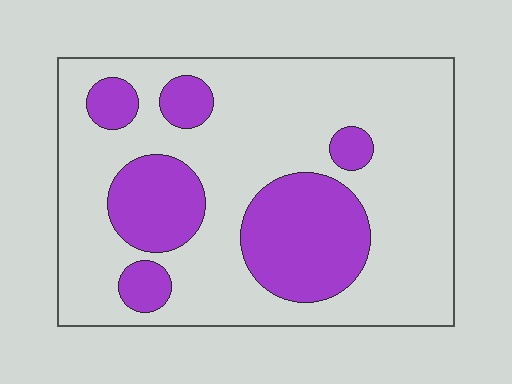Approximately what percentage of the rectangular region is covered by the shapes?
Approximately 25%.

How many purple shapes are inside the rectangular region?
6.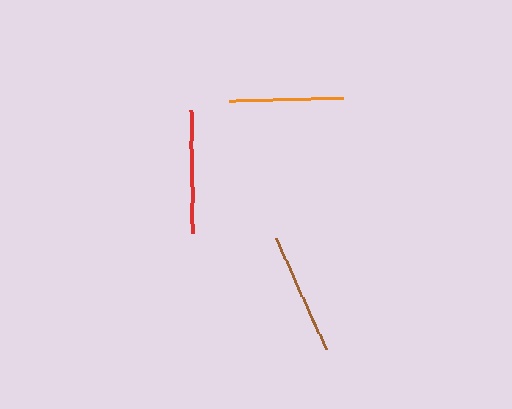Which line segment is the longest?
The red line is the longest at approximately 123 pixels.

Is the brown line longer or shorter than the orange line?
The brown line is longer than the orange line.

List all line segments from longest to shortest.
From longest to shortest: red, brown, orange.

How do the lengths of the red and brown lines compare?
The red and brown lines are approximately the same length.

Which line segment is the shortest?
The orange line is the shortest at approximately 115 pixels.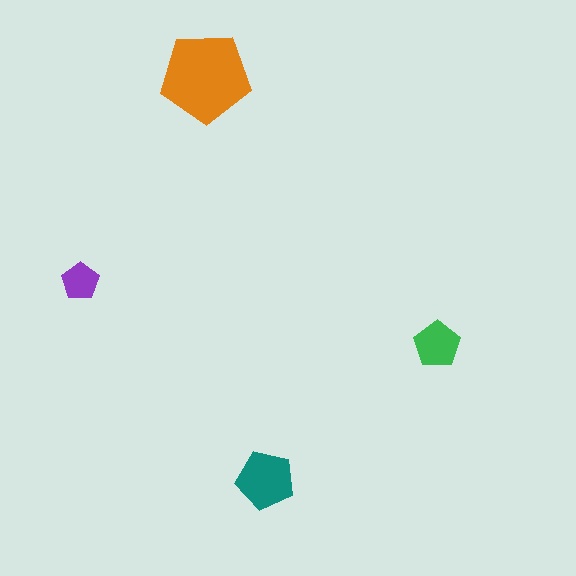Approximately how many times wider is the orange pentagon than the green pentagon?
About 2 times wider.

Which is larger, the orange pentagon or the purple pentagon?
The orange one.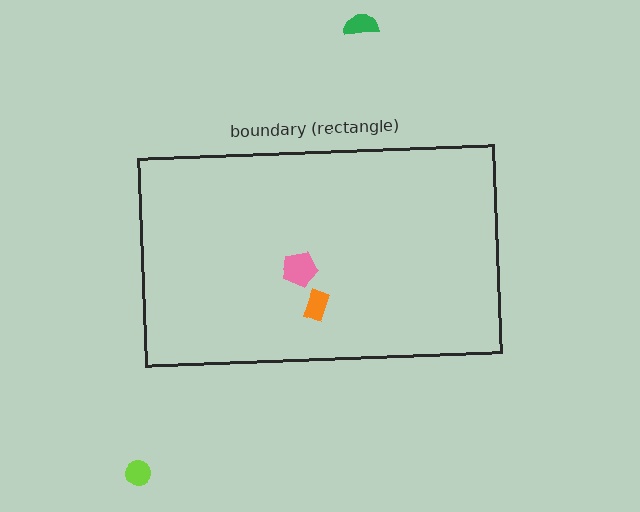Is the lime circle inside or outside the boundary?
Outside.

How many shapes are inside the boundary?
2 inside, 2 outside.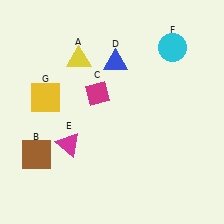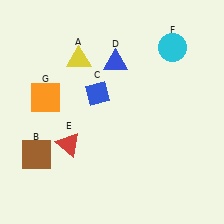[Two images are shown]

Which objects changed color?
C changed from magenta to blue. E changed from magenta to red. G changed from yellow to orange.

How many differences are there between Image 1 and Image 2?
There are 3 differences between the two images.